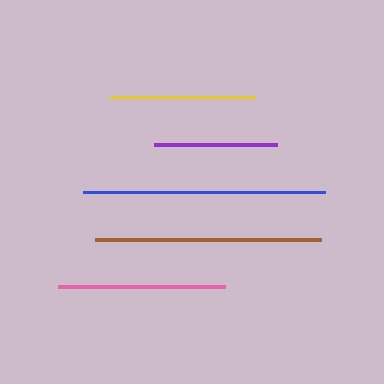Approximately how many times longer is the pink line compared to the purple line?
The pink line is approximately 1.4 times the length of the purple line.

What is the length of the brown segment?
The brown segment is approximately 227 pixels long.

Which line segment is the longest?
The blue line is the longest at approximately 242 pixels.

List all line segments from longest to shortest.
From longest to shortest: blue, brown, pink, yellow, purple.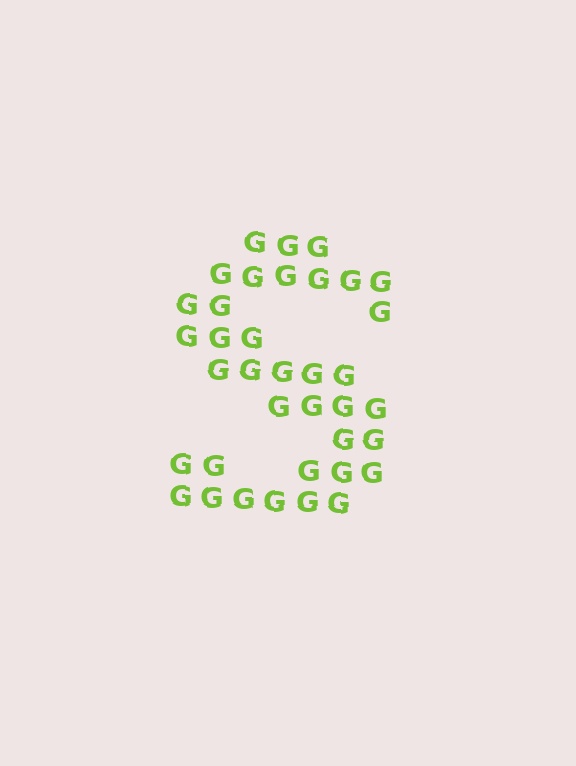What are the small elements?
The small elements are letter G's.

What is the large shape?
The large shape is the letter S.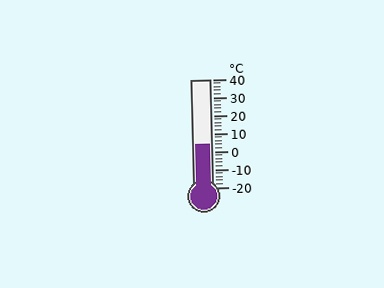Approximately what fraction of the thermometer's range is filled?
The thermometer is filled to approximately 40% of its range.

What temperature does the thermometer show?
The thermometer shows approximately 4°C.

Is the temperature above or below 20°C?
The temperature is below 20°C.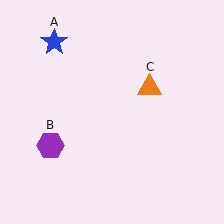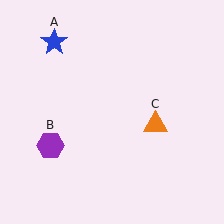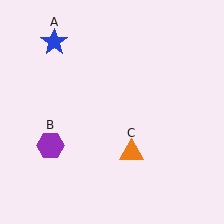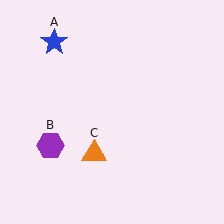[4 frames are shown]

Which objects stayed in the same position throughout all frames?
Blue star (object A) and purple hexagon (object B) remained stationary.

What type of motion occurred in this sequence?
The orange triangle (object C) rotated clockwise around the center of the scene.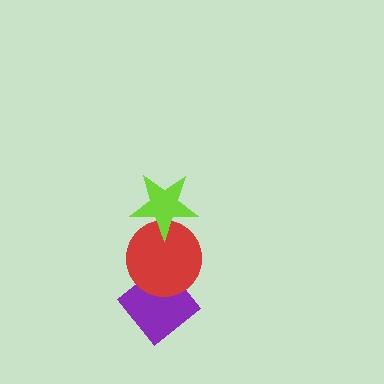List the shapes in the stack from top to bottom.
From top to bottom: the lime star, the red circle, the purple diamond.